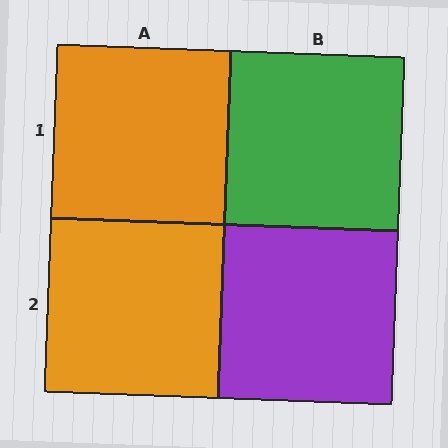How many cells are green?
1 cell is green.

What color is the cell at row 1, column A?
Orange.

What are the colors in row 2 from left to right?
Orange, purple.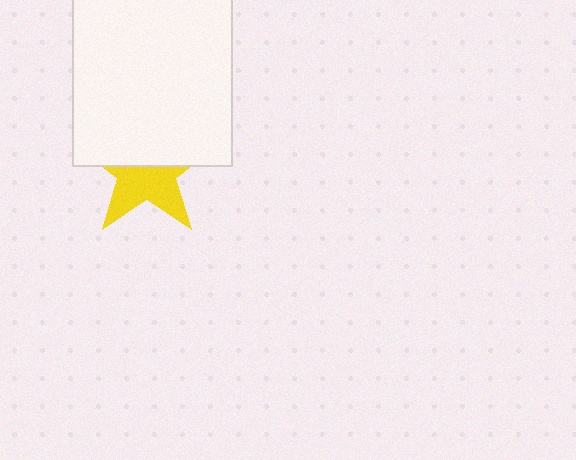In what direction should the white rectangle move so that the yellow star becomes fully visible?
The white rectangle should move up. That is the shortest direction to clear the overlap and leave the yellow star fully visible.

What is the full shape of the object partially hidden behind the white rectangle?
The partially hidden object is a yellow star.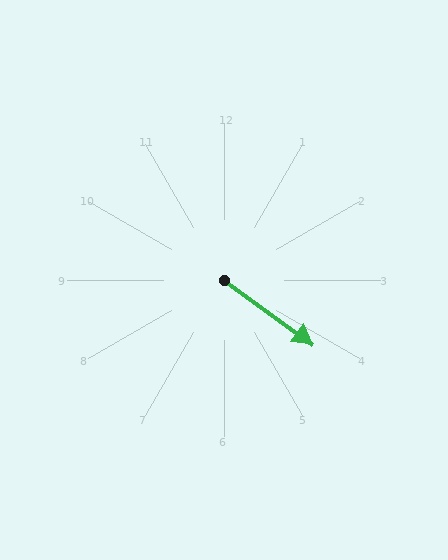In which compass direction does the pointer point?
Southeast.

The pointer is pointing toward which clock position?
Roughly 4 o'clock.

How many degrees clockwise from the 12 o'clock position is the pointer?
Approximately 126 degrees.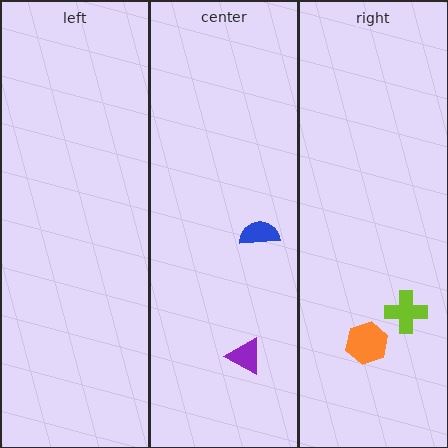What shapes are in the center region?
The purple triangle, the blue semicircle.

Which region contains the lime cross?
The right region.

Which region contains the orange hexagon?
The right region.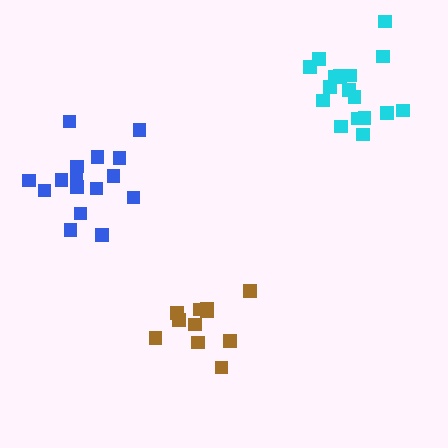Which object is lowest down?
The brown cluster is bottommost.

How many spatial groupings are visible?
There are 3 spatial groupings.